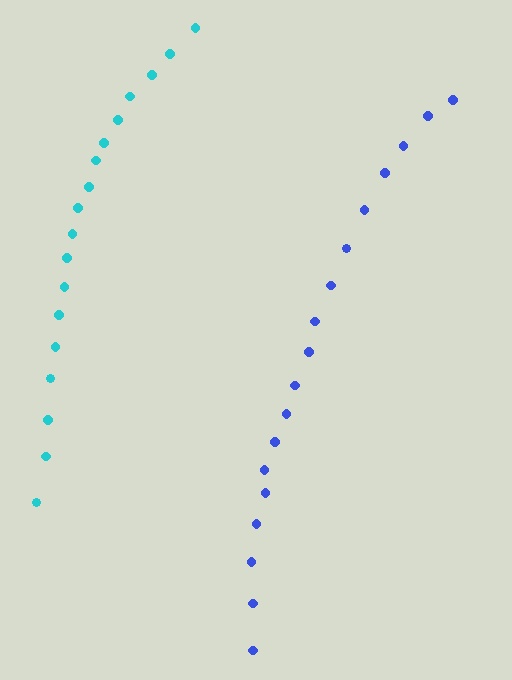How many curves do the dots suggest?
There are 2 distinct paths.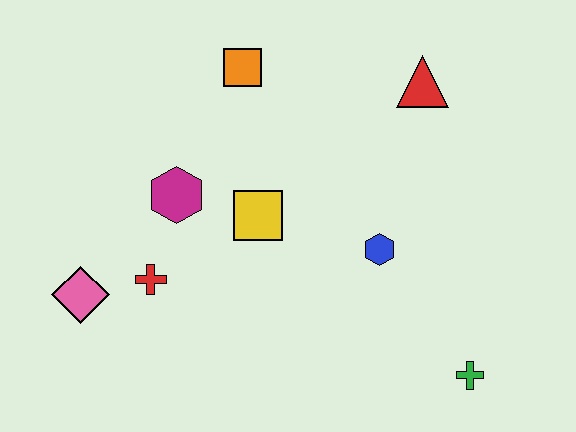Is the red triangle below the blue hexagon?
No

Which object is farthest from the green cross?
The pink diamond is farthest from the green cross.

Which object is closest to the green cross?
The blue hexagon is closest to the green cross.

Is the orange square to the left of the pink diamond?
No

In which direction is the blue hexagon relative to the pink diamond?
The blue hexagon is to the right of the pink diamond.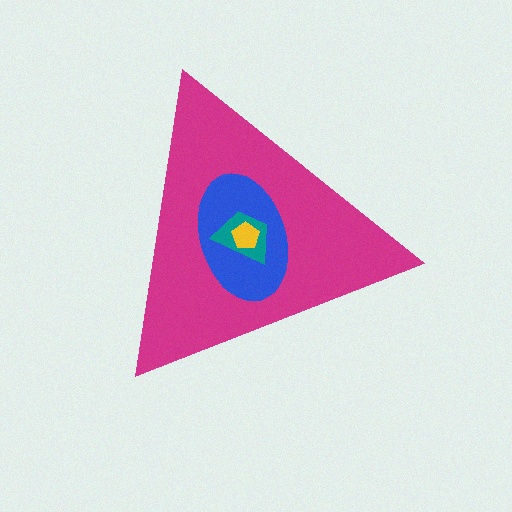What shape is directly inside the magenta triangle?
The blue ellipse.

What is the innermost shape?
The yellow pentagon.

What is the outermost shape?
The magenta triangle.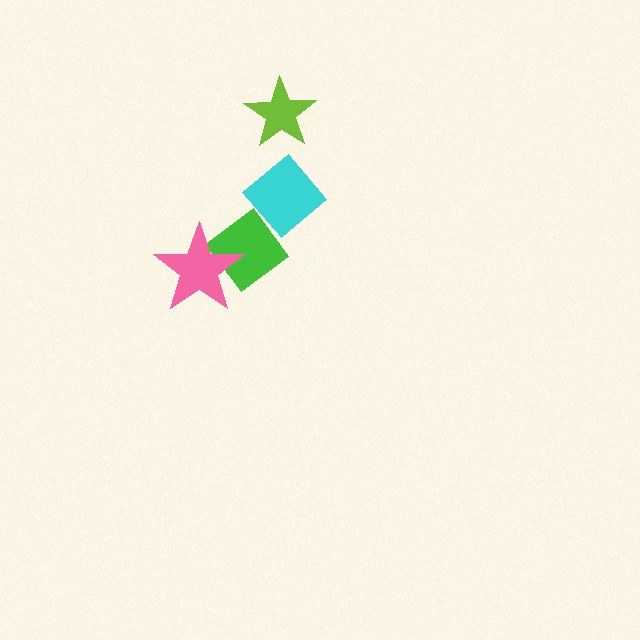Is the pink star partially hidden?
No, no other shape covers it.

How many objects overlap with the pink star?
1 object overlaps with the pink star.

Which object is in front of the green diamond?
The pink star is in front of the green diamond.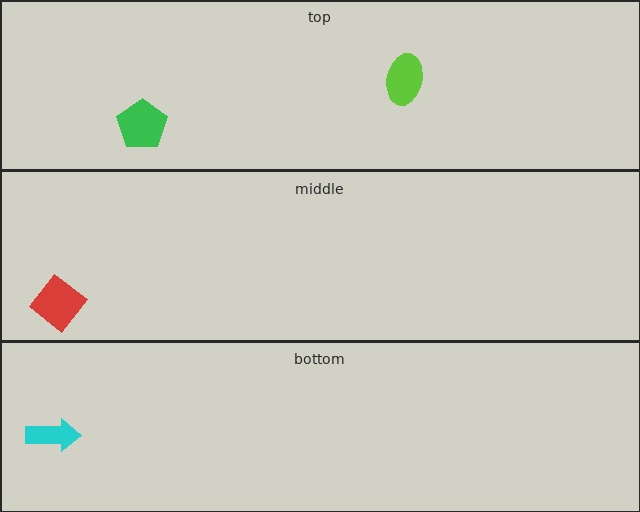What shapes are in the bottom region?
The cyan arrow.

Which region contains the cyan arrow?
The bottom region.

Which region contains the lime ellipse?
The top region.